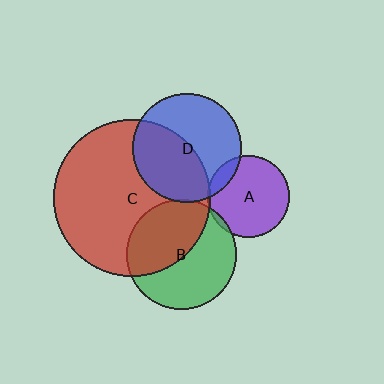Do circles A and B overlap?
Yes.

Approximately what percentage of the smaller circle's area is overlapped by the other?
Approximately 5%.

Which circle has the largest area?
Circle C (red).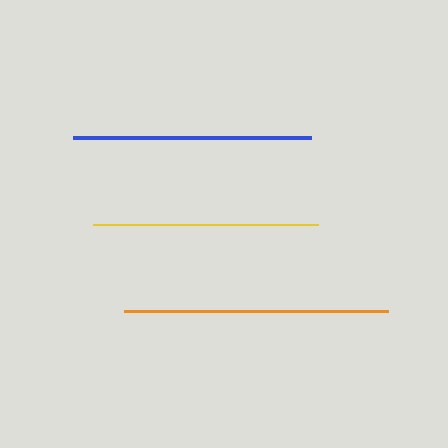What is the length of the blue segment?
The blue segment is approximately 238 pixels long.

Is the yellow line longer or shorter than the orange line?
The orange line is longer than the yellow line.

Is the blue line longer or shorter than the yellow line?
The blue line is longer than the yellow line.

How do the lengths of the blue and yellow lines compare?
The blue and yellow lines are approximately the same length.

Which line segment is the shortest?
The yellow line is the shortest at approximately 225 pixels.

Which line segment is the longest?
The orange line is the longest at approximately 264 pixels.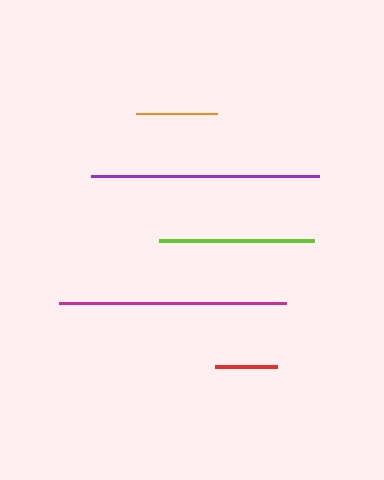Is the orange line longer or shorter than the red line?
The orange line is longer than the red line.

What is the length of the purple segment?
The purple segment is approximately 228 pixels long.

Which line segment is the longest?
The purple line is the longest at approximately 228 pixels.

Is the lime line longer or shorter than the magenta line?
The magenta line is longer than the lime line.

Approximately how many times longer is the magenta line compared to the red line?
The magenta line is approximately 3.6 times the length of the red line.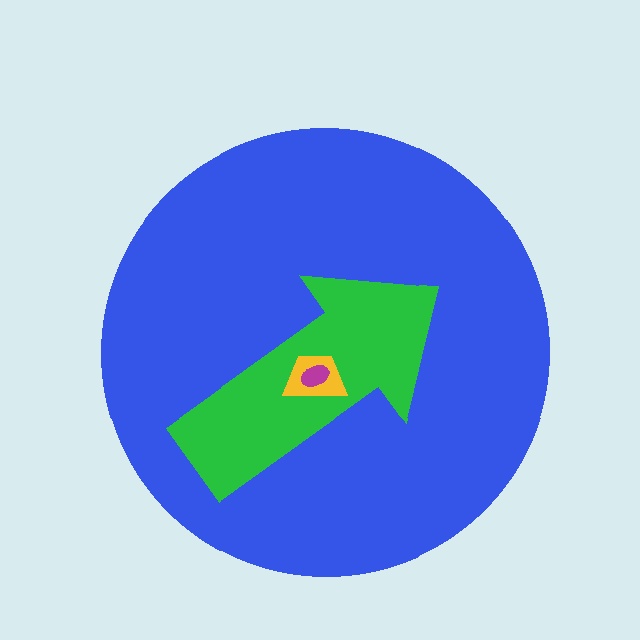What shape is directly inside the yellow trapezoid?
The magenta ellipse.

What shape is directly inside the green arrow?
The yellow trapezoid.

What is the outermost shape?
The blue circle.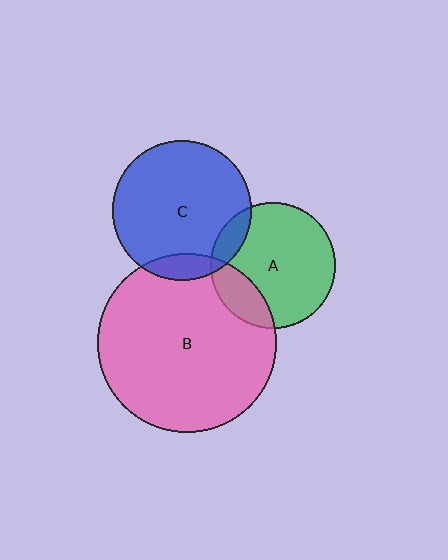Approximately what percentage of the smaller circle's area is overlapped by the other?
Approximately 10%.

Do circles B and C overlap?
Yes.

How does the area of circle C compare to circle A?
Approximately 1.2 times.